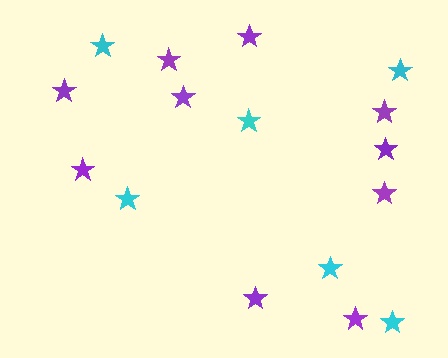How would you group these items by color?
There are 2 groups: one group of purple stars (10) and one group of cyan stars (6).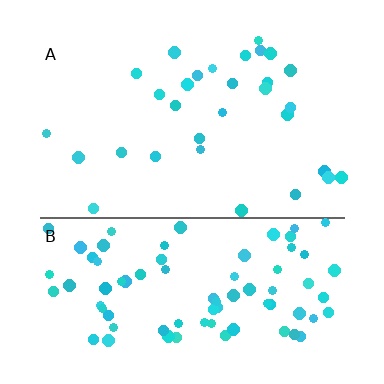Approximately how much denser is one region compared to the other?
Approximately 2.7× — region B over region A.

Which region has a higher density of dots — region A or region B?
B (the bottom).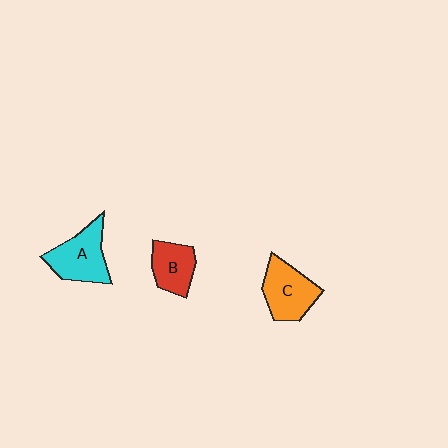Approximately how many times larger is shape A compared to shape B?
Approximately 1.4 times.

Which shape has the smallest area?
Shape B (red).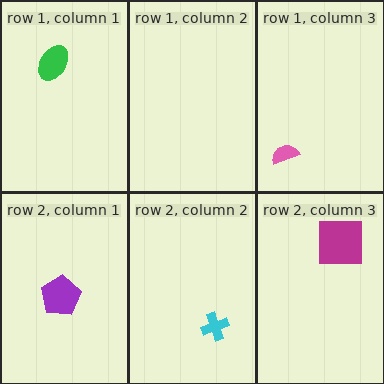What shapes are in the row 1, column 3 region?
The pink semicircle.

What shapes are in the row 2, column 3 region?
The magenta square.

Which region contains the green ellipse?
The row 1, column 1 region.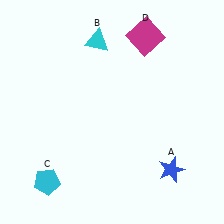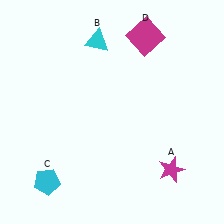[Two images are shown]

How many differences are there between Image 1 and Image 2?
There is 1 difference between the two images.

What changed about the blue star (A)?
In Image 1, A is blue. In Image 2, it changed to magenta.